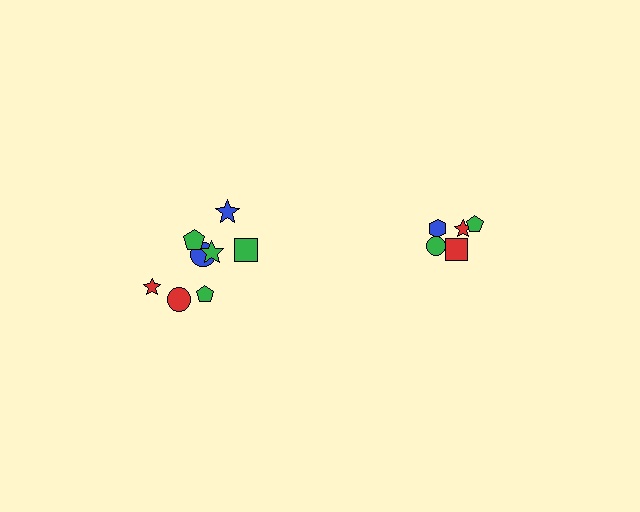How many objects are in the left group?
There are 8 objects.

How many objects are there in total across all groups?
There are 13 objects.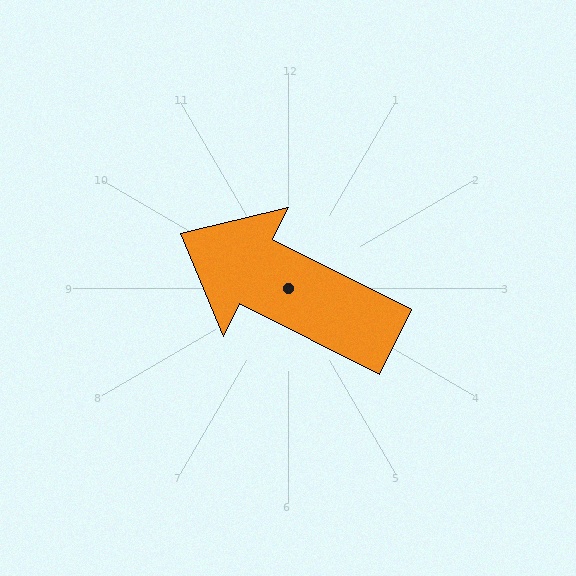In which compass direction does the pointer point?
Northwest.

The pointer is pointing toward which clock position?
Roughly 10 o'clock.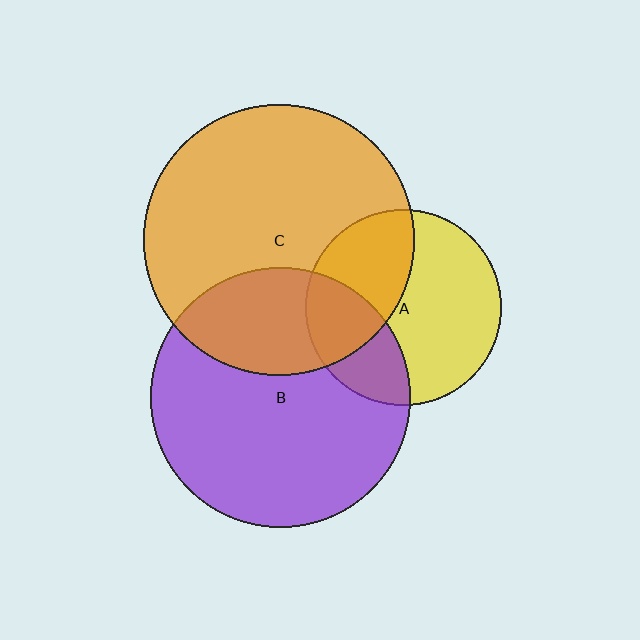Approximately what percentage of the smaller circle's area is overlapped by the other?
Approximately 40%.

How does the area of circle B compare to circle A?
Approximately 1.8 times.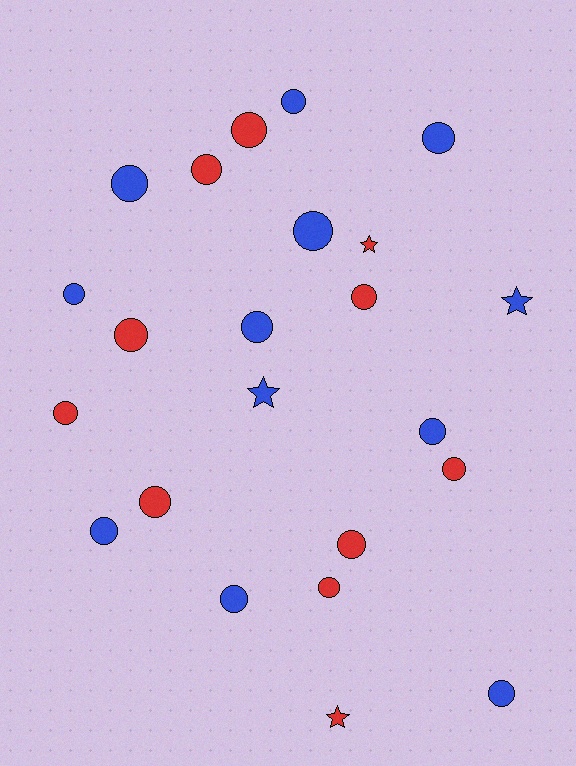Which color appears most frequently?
Blue, with 12 objects.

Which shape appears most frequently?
Circle, with 19 objects.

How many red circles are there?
There are 9 red circles.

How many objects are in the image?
There are 23 objects.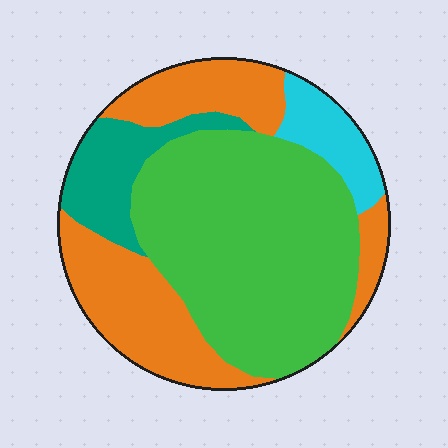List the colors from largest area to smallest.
From largest to smallest: green, orange, teal, cyan.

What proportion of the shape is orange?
Orange takes up between a sixth and a third of the shape.